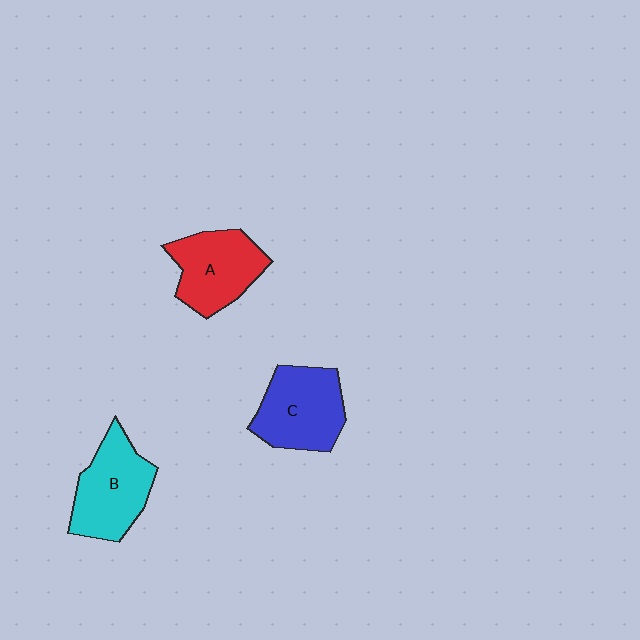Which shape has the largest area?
Shape C (blue).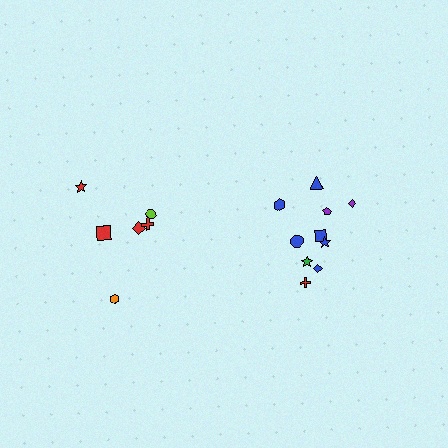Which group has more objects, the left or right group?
The right group.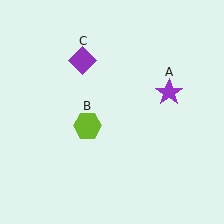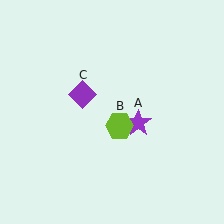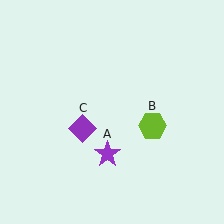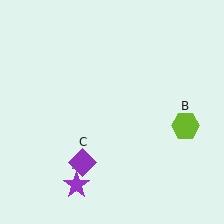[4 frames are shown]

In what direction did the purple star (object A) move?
The purple star (object A) moved down and to the left.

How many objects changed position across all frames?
3 objects changed position: purple star (object A), lime hexagon (object B), purple diamond (object C).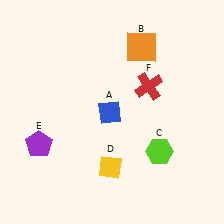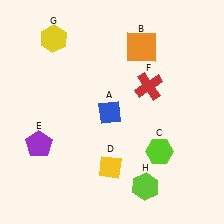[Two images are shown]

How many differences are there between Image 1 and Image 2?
There are 2 differences between the two images.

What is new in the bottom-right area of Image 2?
A lime hexagon (H) was added in the bottom-right area of Image 2.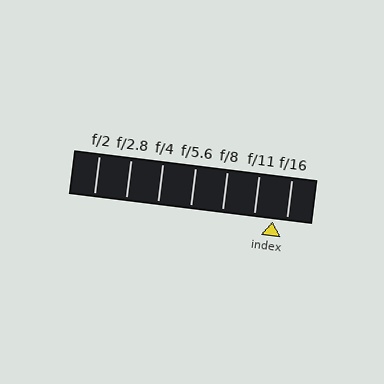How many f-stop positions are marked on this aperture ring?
There are 7 f-stop positions marked.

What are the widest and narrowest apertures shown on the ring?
The widest aperture shown is f/2 and the narrowest is f/16.